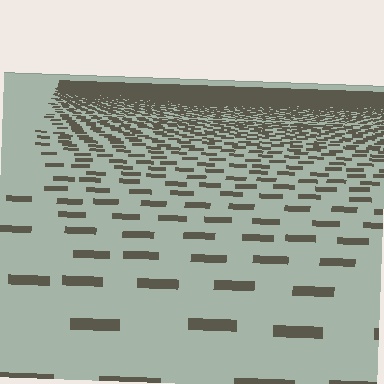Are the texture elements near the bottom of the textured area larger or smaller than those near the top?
Larger. Near the bottom, elements are closer to the viewer and appear at a bigger on-screen size.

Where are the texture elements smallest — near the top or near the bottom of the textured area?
Near the top.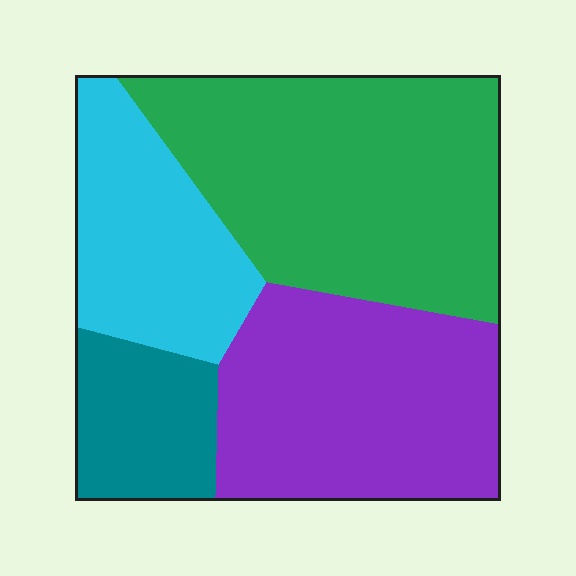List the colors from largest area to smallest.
From largest to smallest: green, purple, cyan, teal.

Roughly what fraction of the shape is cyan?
Cyan covers around 20% of the shape.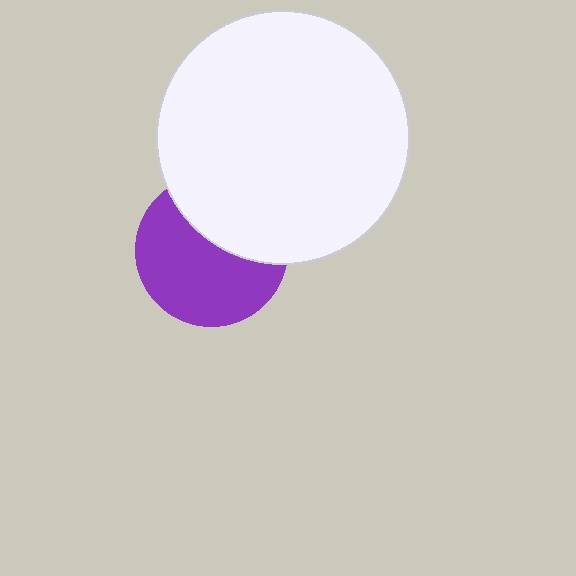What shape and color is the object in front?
The object in front is a white circle.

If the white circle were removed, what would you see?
You would see the complete purple circle.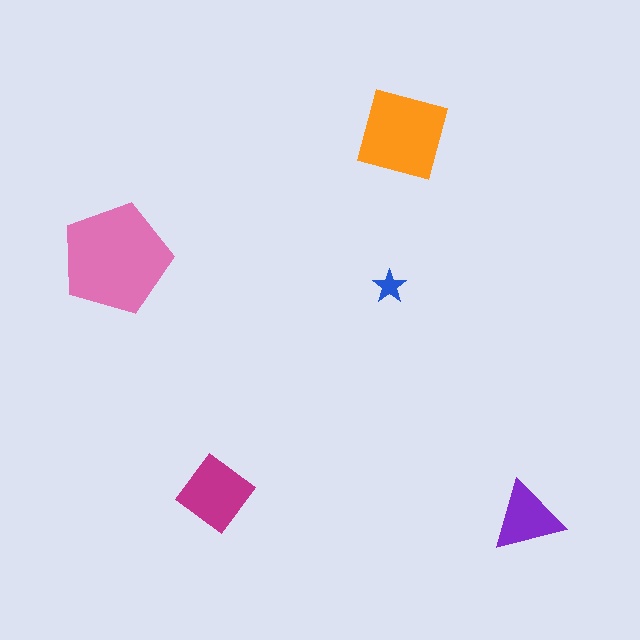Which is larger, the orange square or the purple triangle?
The orange square.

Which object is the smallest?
The blue star.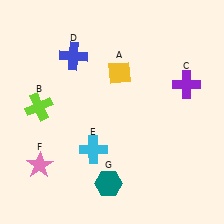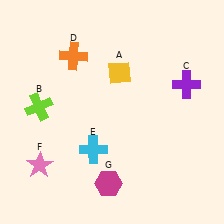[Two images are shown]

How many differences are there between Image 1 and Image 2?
There are 2 differences between the two images.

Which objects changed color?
D changed from blue to orange. G changed from teal to magenta.